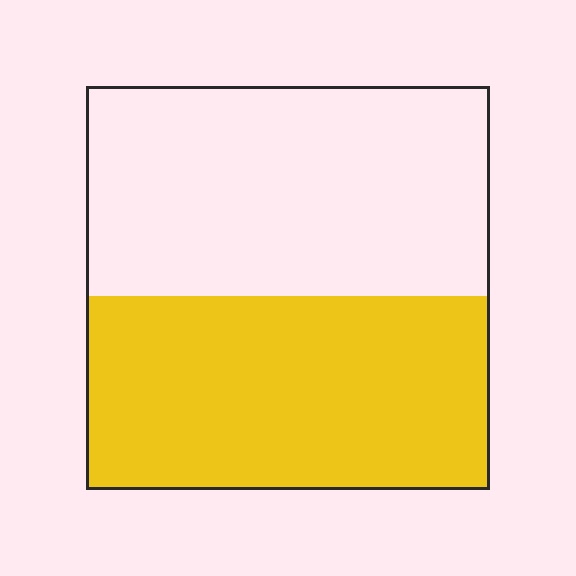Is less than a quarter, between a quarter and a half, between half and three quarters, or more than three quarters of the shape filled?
Between a quarter and a half.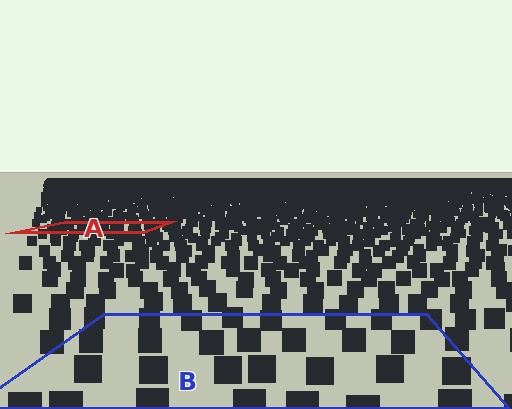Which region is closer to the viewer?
Region B is closer. The texture elements there are larger and more spread out.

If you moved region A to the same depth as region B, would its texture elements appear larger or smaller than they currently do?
They would appear larger. At a closer depth, the same texture elements are projected at a bigger on-screen size.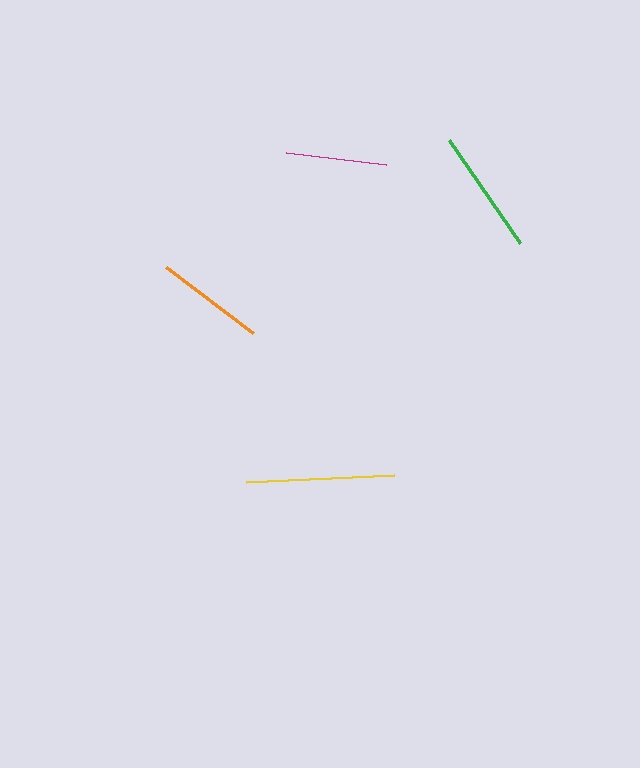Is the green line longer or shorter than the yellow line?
The yellow line is longer than the green line.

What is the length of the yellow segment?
The yellow segment is approximately 148 pixels long.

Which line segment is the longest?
The yellow line is the longest at approximately 148 pixels.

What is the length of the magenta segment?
The magenta segment is approximately 100 pixels long.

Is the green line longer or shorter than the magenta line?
The green line is longer than the magenta line.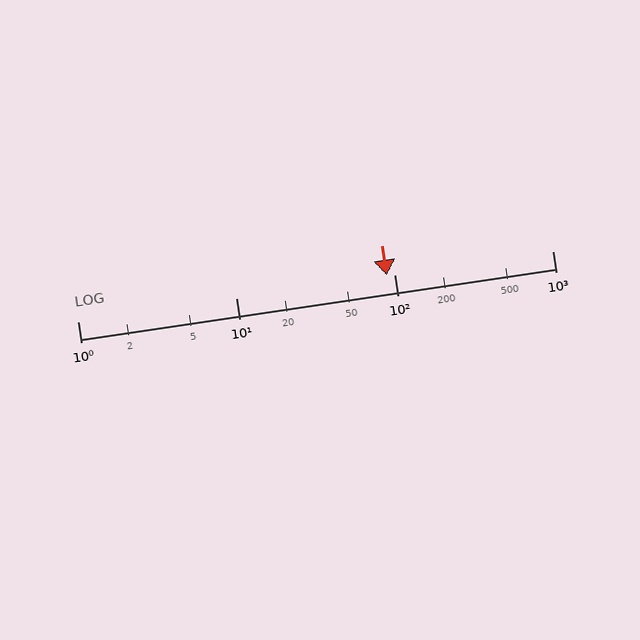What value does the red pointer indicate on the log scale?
The pointer indicates approximately 90.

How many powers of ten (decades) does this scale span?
The scale spans 3 decades, from 1 to 1000.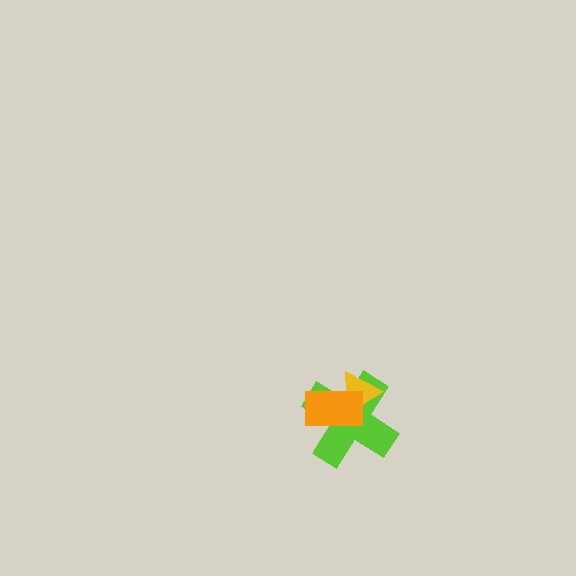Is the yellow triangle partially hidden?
Yes, it is partially covered by another shape.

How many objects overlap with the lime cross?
2 objects overlap with the lime cross.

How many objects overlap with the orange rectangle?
2 objects overlap with the orange rectangle.